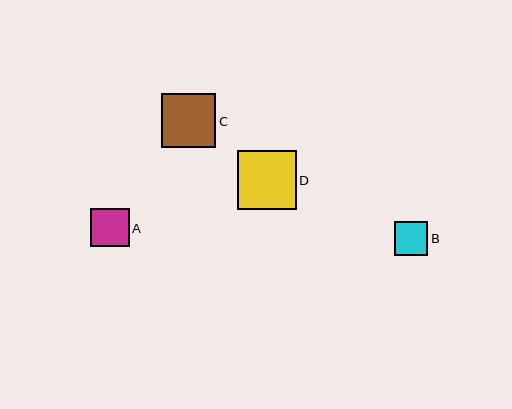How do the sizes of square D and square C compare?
Square D and square C are approximately the same size.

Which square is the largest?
Square D is the largest with a size of approximately 59 pixels.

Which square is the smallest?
Square B is the smallest with a size of approximately 33 pixels.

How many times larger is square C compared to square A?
Square C is approximately 1.4 times the size of square A.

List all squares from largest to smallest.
From largest to smallest: D, C, A, B.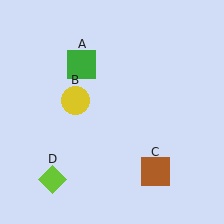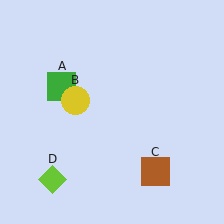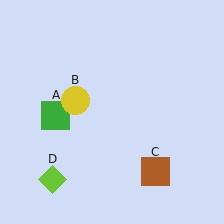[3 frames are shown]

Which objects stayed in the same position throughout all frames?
Yellow circle (object B) and brown square (object C) and lime diamond (object D) remained stationary.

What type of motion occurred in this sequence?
The green square (object A) rotated counterclockwise around the center of the scene.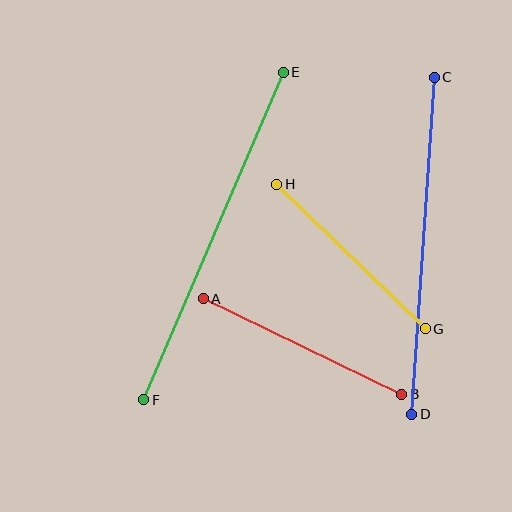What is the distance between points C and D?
The distance is approximately 338 pixels.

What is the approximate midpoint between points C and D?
The midpoint is at approximately (423, 246) pixels.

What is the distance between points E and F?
The distance is approximately 356 pixels.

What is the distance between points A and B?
The distance is approximately 220 pixels.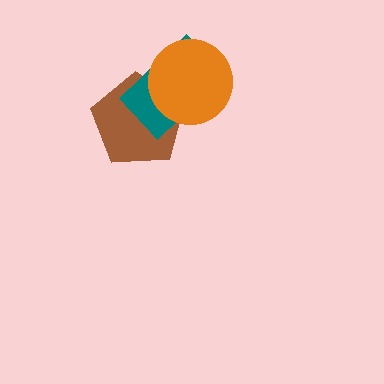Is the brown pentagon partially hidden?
Yes, it is partially covered by another shape.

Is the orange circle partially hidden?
No, no other shape covers it.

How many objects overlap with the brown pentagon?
2 objects overlap with the brown pentagon.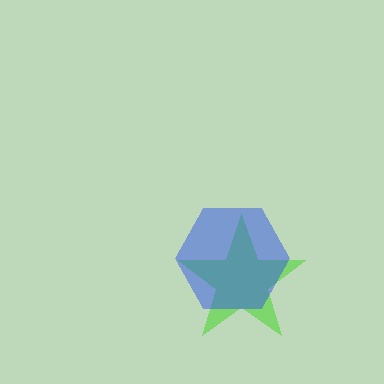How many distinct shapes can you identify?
There are 2 distinct shapes: a lime star, a blue hexagon.